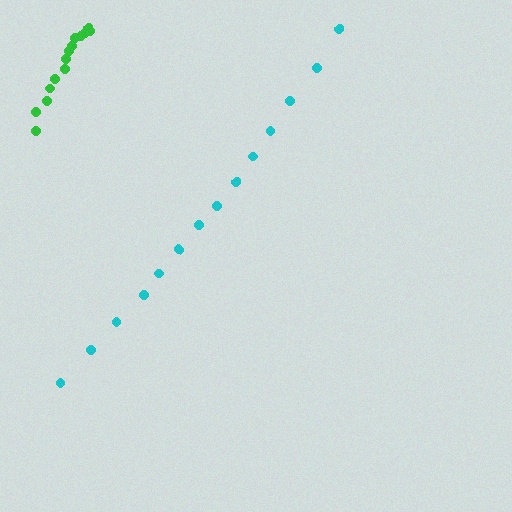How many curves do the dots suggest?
There are 2 distinct paths.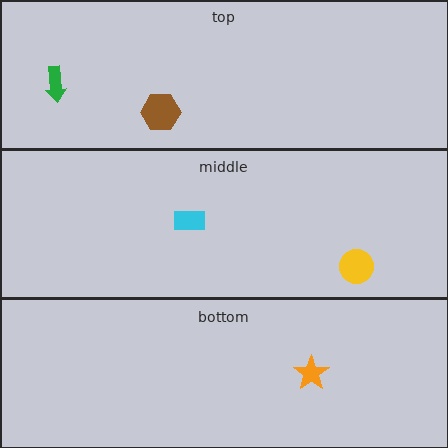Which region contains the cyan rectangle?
The middle region.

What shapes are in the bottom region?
The orange star.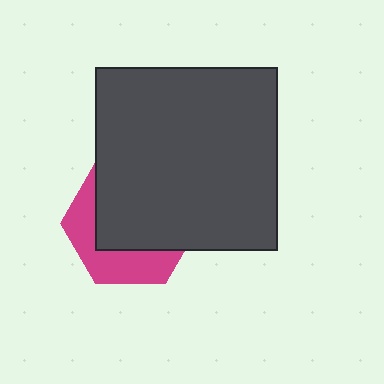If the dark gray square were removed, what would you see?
You would see the complete magenta hexagon.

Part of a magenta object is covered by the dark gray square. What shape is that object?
It is a hexagon.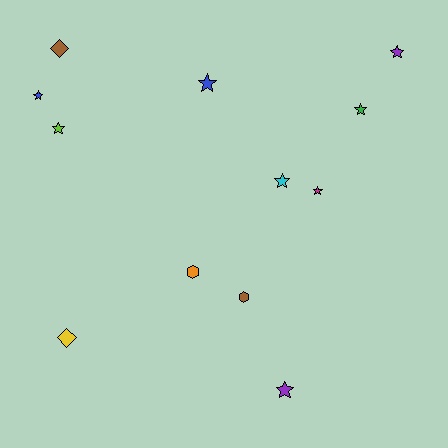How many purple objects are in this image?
There are 2 purple objects.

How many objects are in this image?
There are 12 objects.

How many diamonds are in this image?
There are 2 diamonds.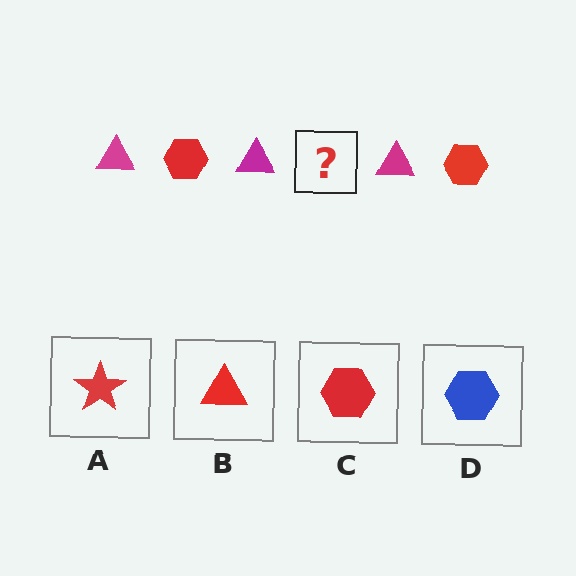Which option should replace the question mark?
Option C.